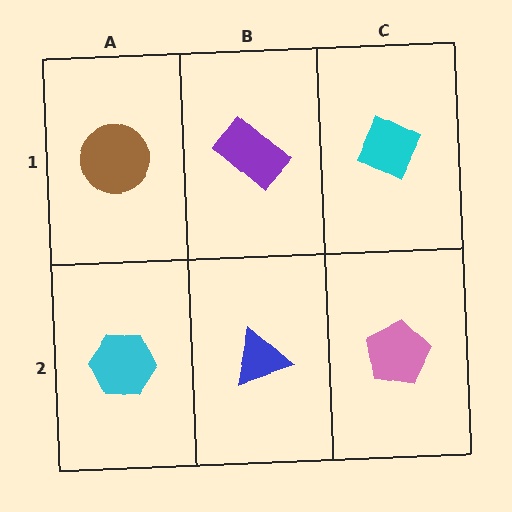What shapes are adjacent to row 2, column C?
A cyan diamond (row 1, column C), a blue triangle (row 2, column B).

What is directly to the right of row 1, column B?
A cyan diamond.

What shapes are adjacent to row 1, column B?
A blue triangle (row 2, column B), a brown circle (row 1, column A), a cyan diamond (row 1, column C).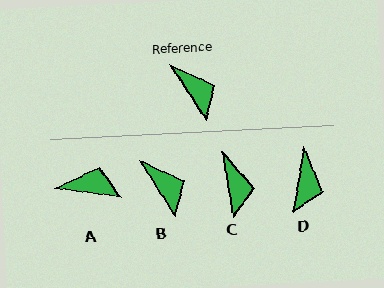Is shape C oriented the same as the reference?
No, it is off by about 24 degrees.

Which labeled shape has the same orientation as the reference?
B.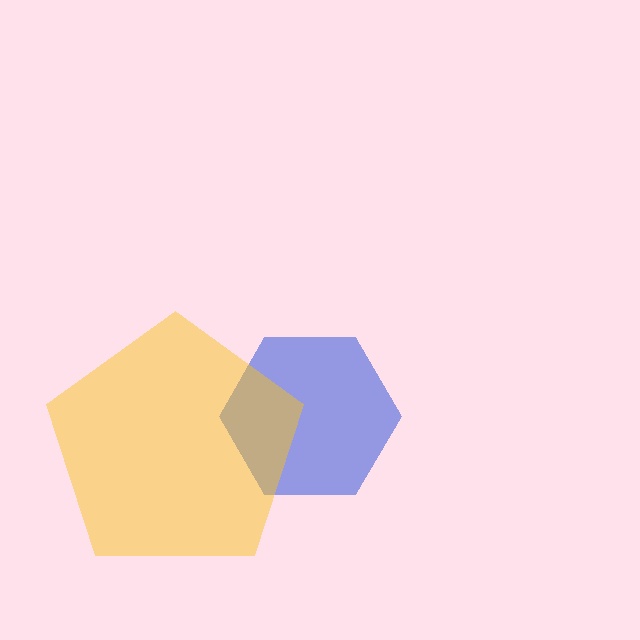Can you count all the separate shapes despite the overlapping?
Yes, there are 2 separate shapes.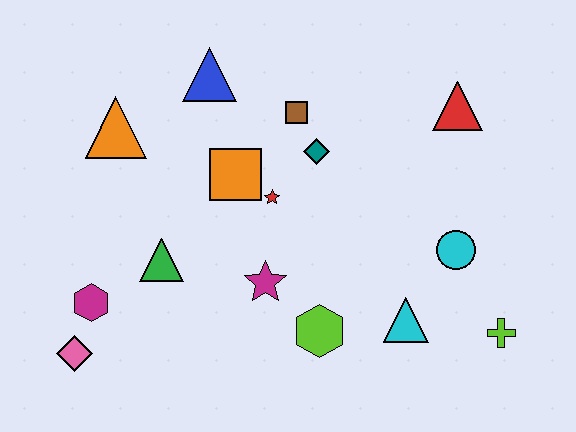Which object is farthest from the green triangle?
The lime cross is farthest from the green triangle.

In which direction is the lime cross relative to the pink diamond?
The lime cross is to the right of the pink diamond.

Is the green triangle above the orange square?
No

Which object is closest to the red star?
The orange square is closest to the red star.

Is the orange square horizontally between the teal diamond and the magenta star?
No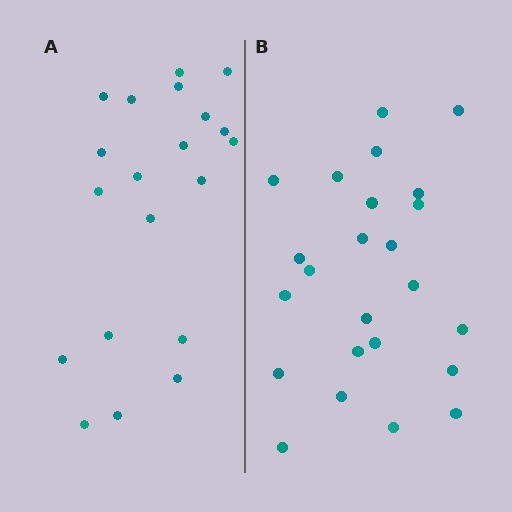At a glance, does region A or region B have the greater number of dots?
Region B (the right region) has more dots.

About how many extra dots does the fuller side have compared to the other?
Region B has about 4 more dots than region A.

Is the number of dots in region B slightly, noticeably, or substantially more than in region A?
Region B has only slightly more — the two regions are fairly close. The ratio is roughly 1.2 to 1.